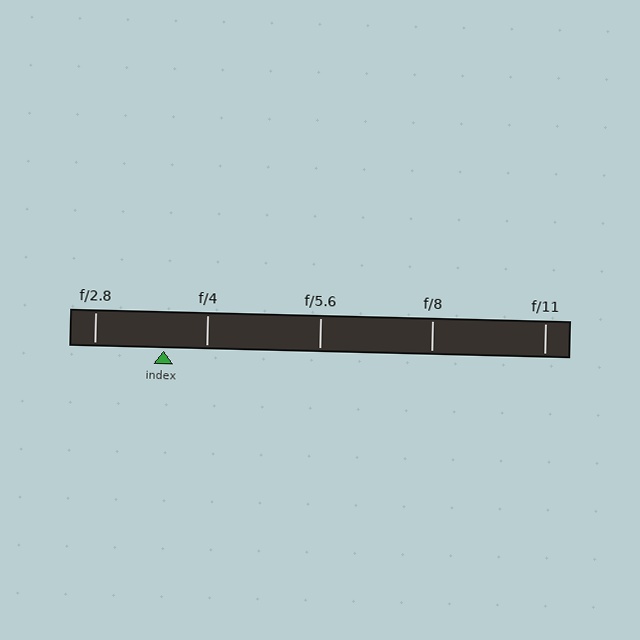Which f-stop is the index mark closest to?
The index mark is closest to f/4.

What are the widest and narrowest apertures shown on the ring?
The widest aperture shown is f/2.8 and the narrowest is f/11.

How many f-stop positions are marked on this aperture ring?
There are 5 f-stop positions marked.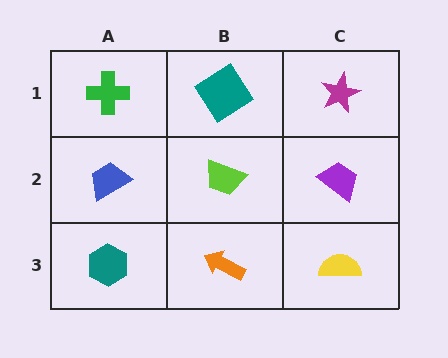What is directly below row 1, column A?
A blue trapezoid.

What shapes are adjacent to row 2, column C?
A magenta star (row 1, column C), a yellow semicircle (row 3, column C), a lime trapezoid (row 2, column B).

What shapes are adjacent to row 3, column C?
A purple trapezoid (row 2, column C), an orange arrow (row 3, column B).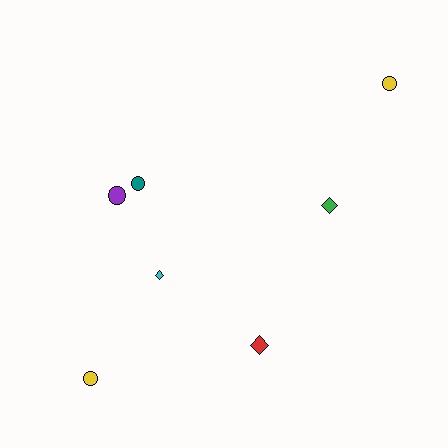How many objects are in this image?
There are 7 objects.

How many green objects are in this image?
There is 1 green object.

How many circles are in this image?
There are 4 circles.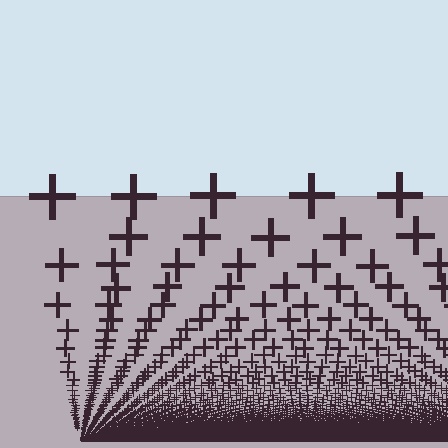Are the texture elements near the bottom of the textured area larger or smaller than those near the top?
Smaller. The gradient is inverted — elements near the bottom are smaller and denser.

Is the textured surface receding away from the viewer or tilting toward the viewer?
The surface appears to tilt toward the viewer. Texture elements get larger and sparser toward the top.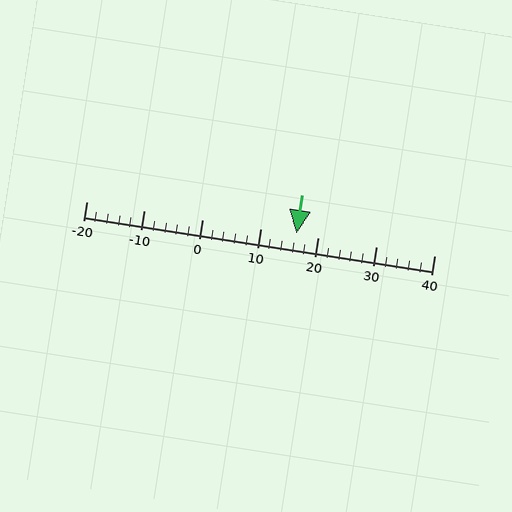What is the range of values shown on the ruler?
The ruler shows values from -20 to 40.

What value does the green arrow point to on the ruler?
The green arrow points to approximately 16.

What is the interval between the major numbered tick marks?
The major tick marks are spaced 10 units apart.